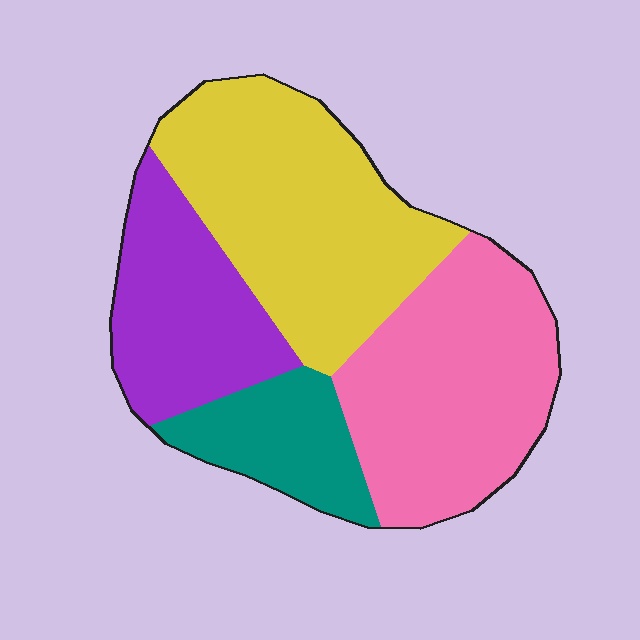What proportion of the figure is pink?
Pink takes up about one third (1/3) of the figure.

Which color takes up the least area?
Teal, at roughly 15%.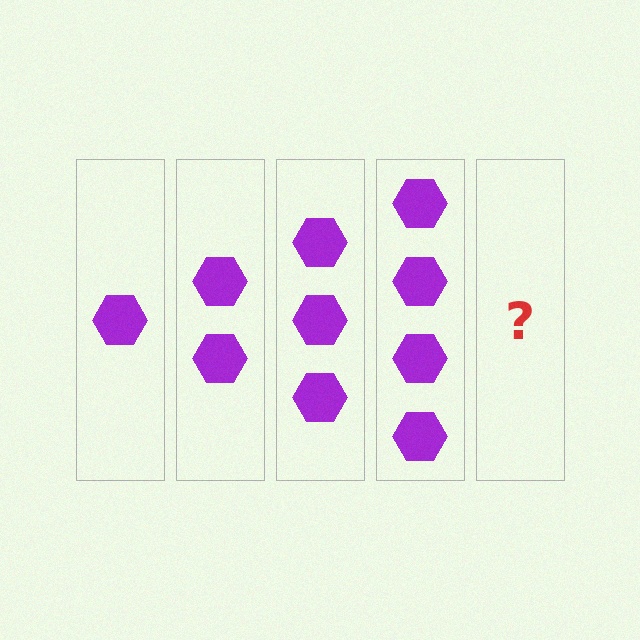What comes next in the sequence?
The next element should be 5 hexagons.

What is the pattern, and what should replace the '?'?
The pattern is that each step adds one more hexagon. The '?' should be 5 hexagons.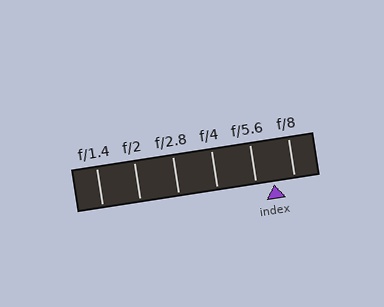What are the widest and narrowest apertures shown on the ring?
The widest aperture shown is f/1.4 and the narrowest is f/8.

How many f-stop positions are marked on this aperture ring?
There are 6 f-stop positions marked.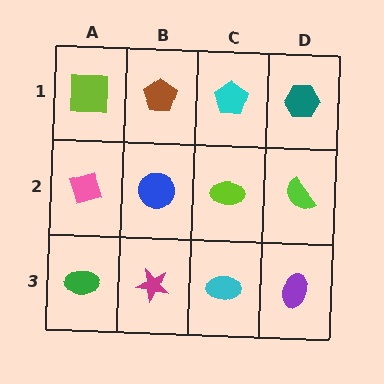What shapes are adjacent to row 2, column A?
A lime square (row 1, column A), a green ellipse (row 3, column A), a blue circle (row 2, column B).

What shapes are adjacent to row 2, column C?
A cyan pentagon (row 1, column C), a cyan ellipse (row 3, column C), a blue circle (row 2, column B), a lime semicircle (row 2, column D).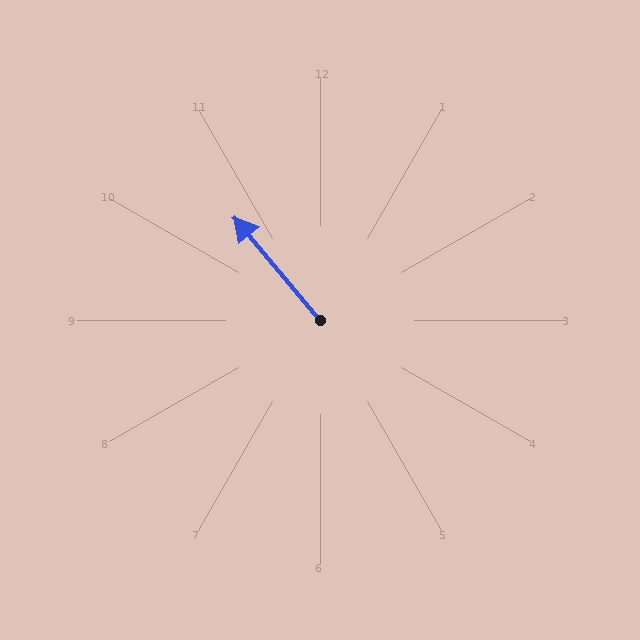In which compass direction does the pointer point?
Northwest.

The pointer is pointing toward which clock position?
Roughly 11 o'clock.